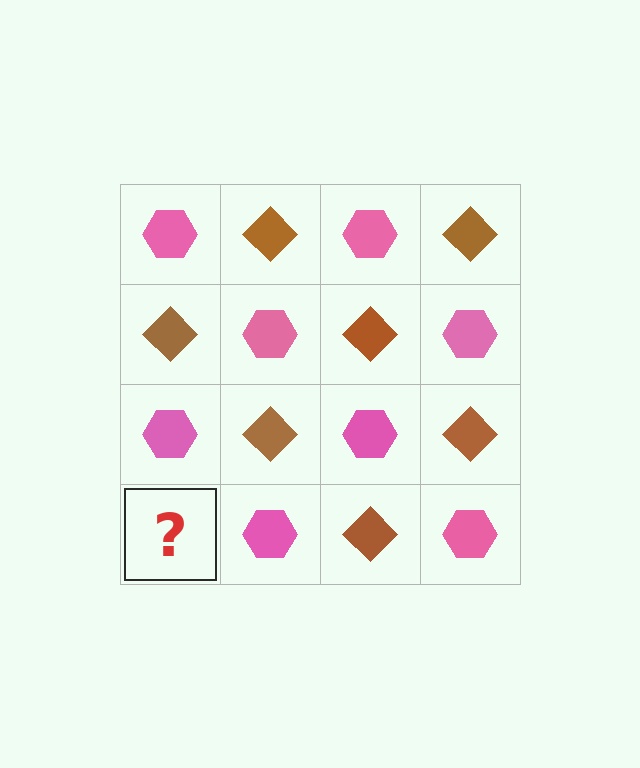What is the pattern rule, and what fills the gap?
The rule is that it alternates pink hexagon and brown diamond in a checkerboard pattern. The gap should be filled with a brown diamond.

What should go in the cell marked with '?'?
The missing cell should contain a brown diamond.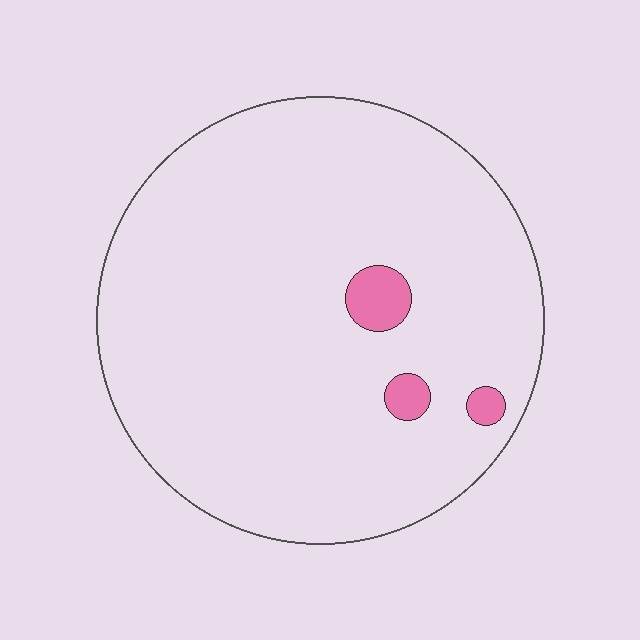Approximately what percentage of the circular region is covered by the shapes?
Approximately 5%.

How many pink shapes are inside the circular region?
3.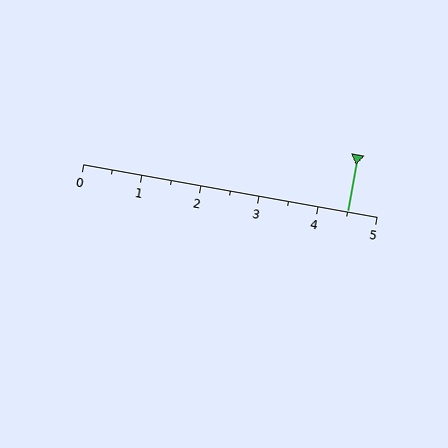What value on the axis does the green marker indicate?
The marker indicates approximately 4.5.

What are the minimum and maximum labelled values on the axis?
The axis runs from 0 to 5.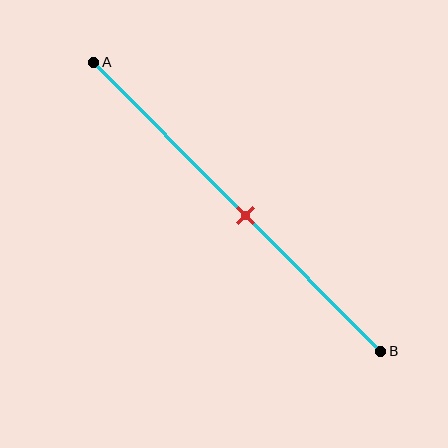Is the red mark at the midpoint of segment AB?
No, the mark is at about 55% from A, not at the 50% midpoint.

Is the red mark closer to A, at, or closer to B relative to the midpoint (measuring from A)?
The red mark is closer to point B than the midpoint of segment AB.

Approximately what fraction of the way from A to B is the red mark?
The red mark is approximately 55% of the way from A to B.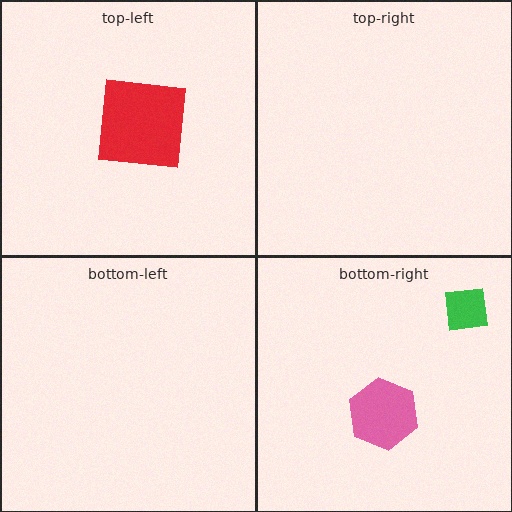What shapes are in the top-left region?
The red square.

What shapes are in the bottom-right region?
The pink hexagon, the green square.